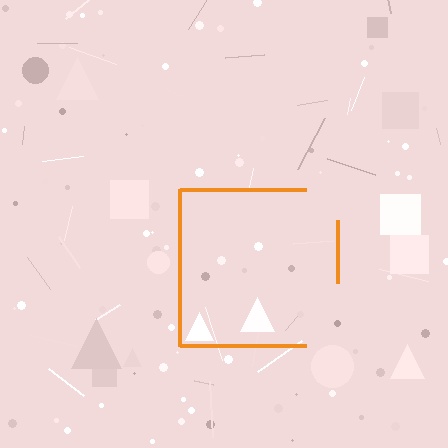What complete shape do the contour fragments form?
The contour fragments form a square.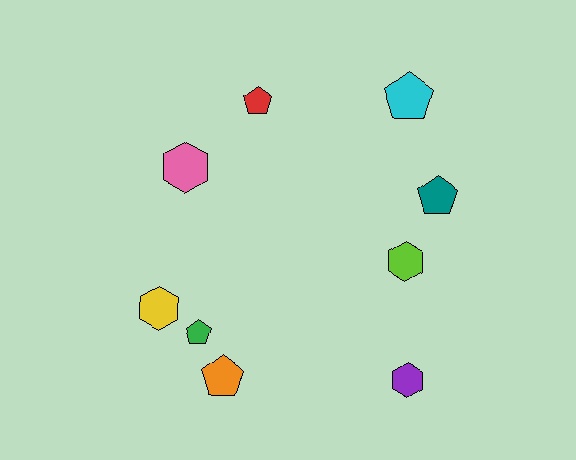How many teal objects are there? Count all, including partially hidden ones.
There is 1 teal object.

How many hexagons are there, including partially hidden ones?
There are 4 hexagons.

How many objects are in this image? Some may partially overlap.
There are 9 objects.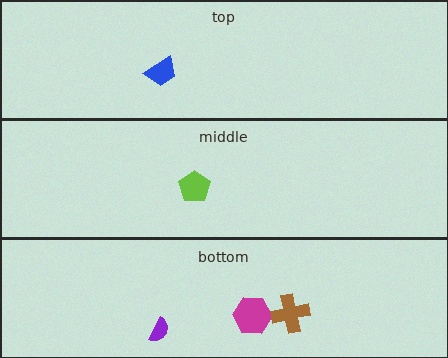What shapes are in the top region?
The blue trapezoid.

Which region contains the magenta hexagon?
The bottom region.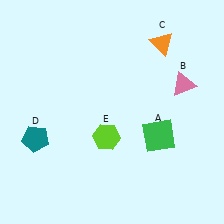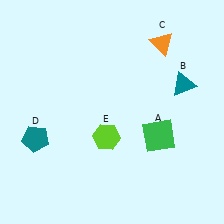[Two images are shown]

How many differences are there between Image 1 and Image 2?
There is 1 difference between the two images.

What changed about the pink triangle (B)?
In Image 1, B is pink. In Image 2, it changed to teal.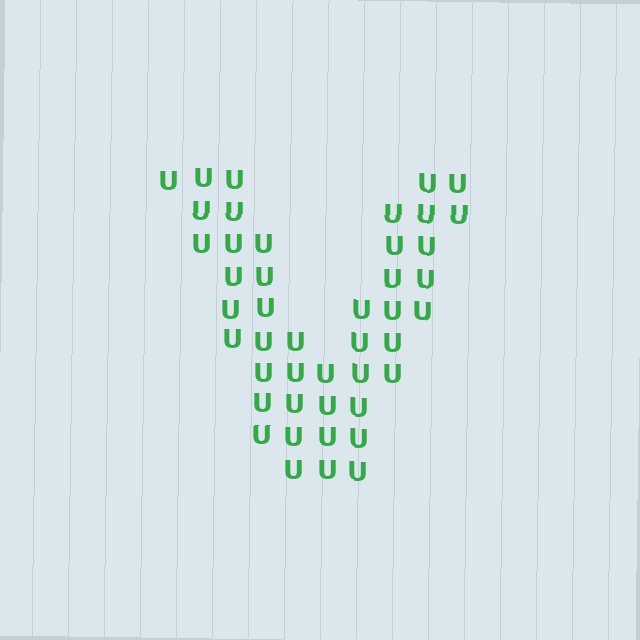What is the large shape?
The large shape is the letter V.